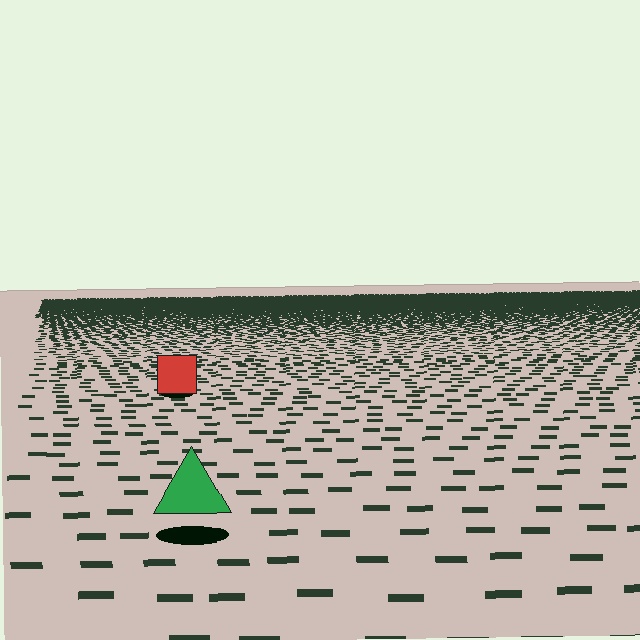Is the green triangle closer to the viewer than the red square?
Yes. The green triangle is closer — you can tell from the texture gradient: the ground texture is coarser near it.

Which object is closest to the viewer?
The green triangle is closest. The texture marks near it are larger and more spread out.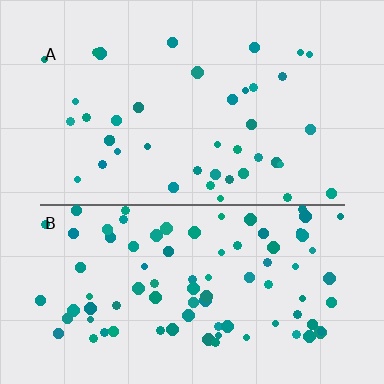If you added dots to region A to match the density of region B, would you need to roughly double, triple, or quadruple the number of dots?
Approximately double.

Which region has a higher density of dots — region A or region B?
B (the bottom).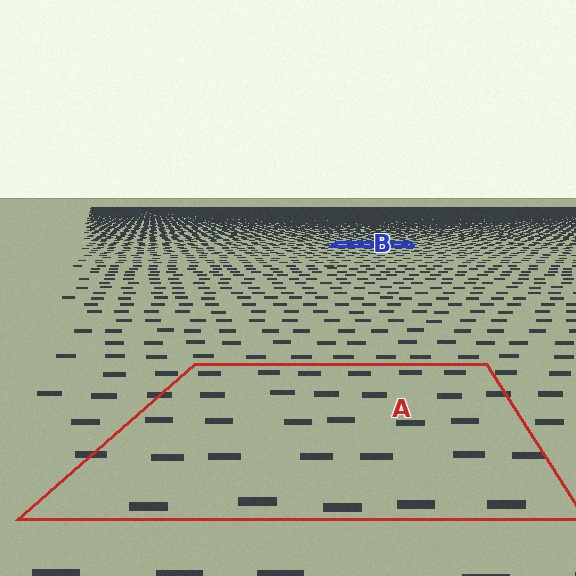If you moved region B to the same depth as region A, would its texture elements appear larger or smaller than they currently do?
They would appear larger. At a closer depth, the same texture elements are projected at a bigger on-screen size.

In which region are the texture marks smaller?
The texture marks are smaller in region B, because it is farther away.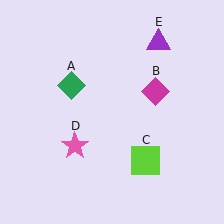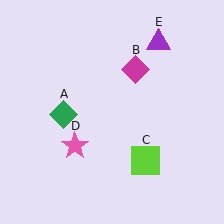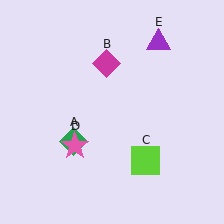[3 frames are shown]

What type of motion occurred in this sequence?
The green diamond (object A), magenta diamond (object B) rotated counterclockwise around the center of the scene.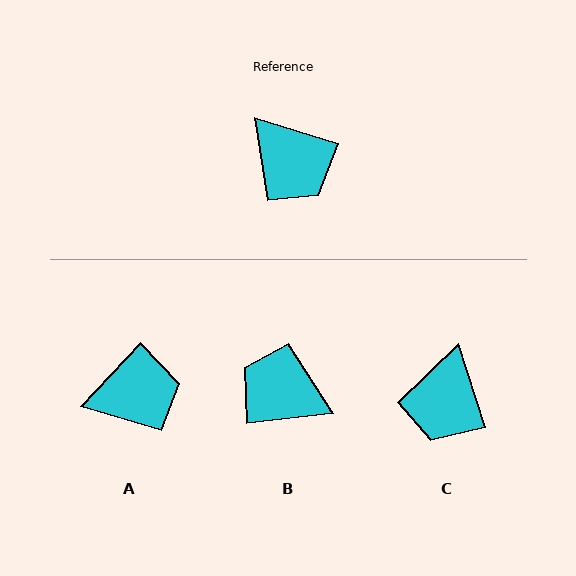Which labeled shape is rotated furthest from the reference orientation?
B, about 157 degrees away.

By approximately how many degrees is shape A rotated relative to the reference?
Approximately 64 degrees counter-clockwise.